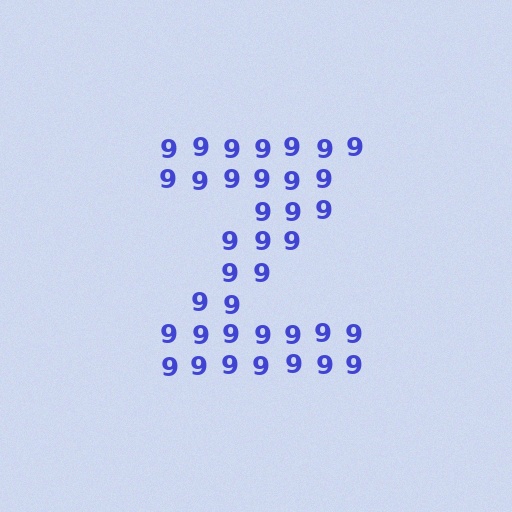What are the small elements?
The small elements are digit 9's.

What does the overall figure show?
The overall figure shows the letter Z.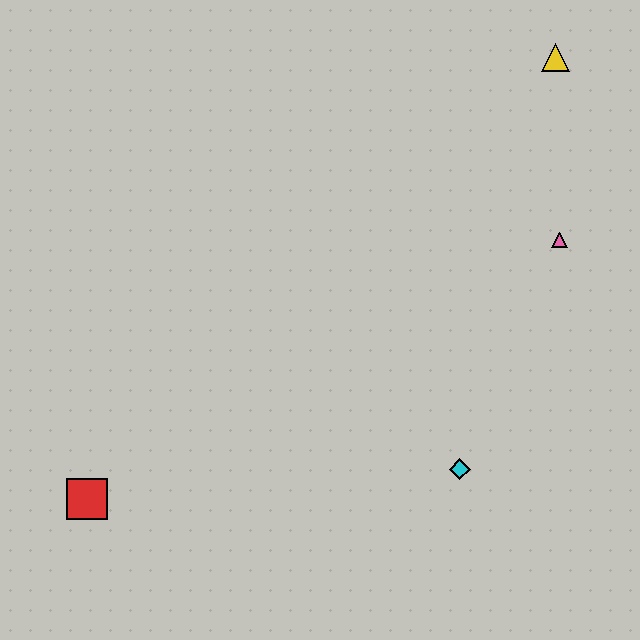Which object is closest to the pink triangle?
The yellow triangle is closest to the pink triangle.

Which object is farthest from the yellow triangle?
The red square is farthest from the yellow triangle.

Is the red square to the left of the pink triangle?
Yes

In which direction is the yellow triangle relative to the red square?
The yellow triangle is to the right of the red square.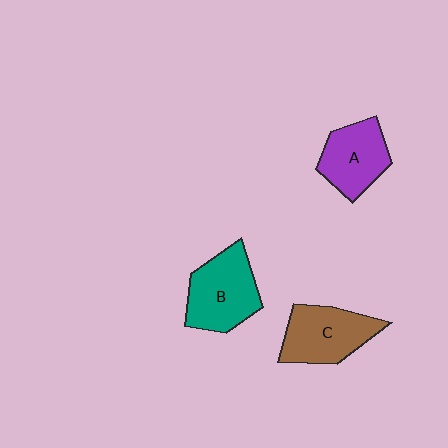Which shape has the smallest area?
Shape A (purple).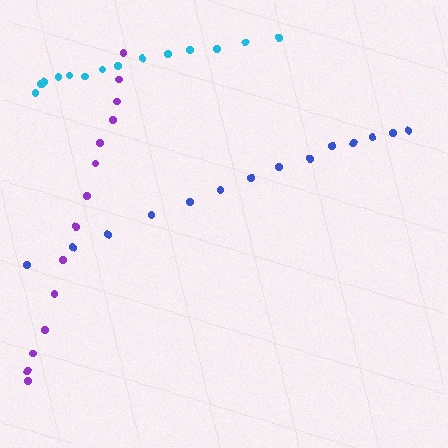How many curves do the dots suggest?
There are 3 distinct paths.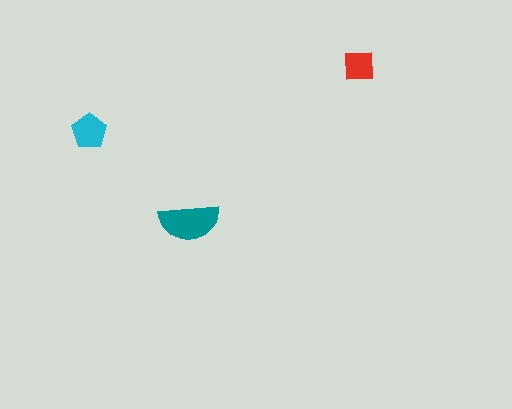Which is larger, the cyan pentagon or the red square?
The cyan pentagon.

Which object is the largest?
The teal semicircle.